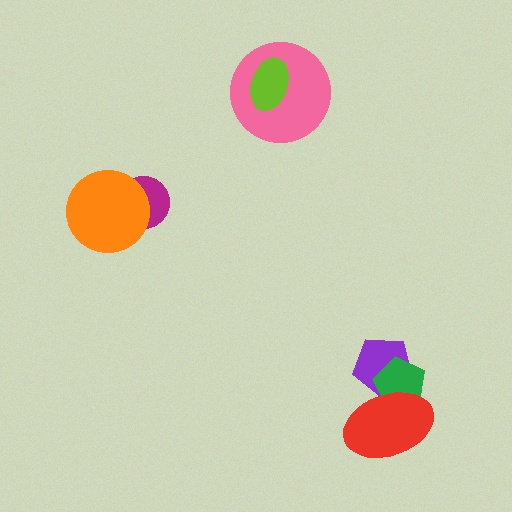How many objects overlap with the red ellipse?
2 objects overlap with the red ellipse.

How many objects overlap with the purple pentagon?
2 objects overlap with the purple pentagon.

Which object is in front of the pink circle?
The lime ellipse is in front of the pink circle.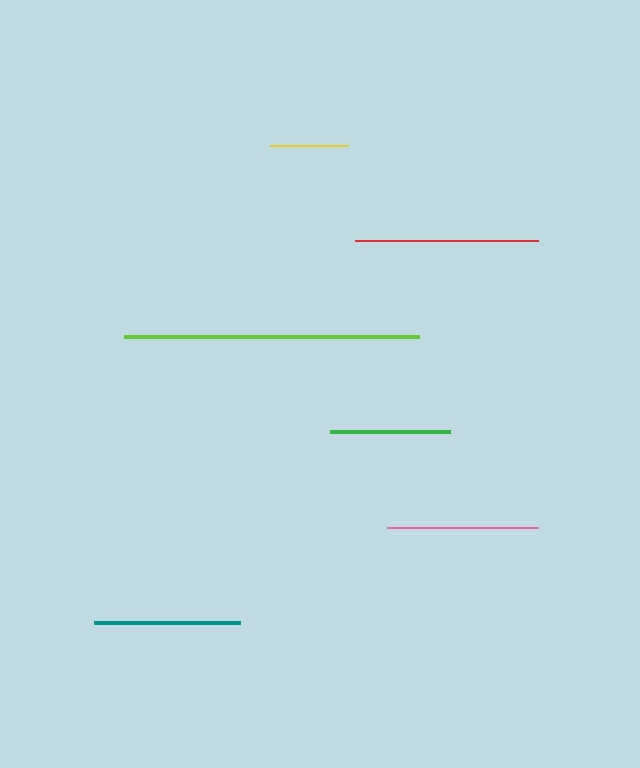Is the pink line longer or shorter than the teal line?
The pink line is longer than the teal line.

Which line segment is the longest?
The lime line is the longest at approximately 296 pixels.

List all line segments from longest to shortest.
From longest to shortest: lime, red, pink, teal, green, yellow.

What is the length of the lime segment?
The lime segment is approximately 296 pixels long.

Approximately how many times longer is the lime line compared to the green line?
The lime line is approximately 2.5 times the length of the green line.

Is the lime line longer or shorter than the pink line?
The lime line is longer than the pink line.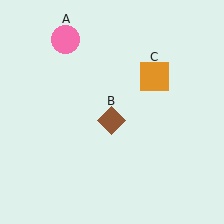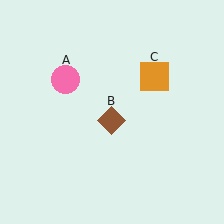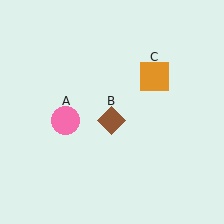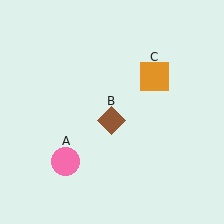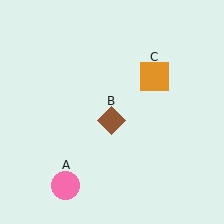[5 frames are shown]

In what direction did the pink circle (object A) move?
The pink circle (object A) moved down.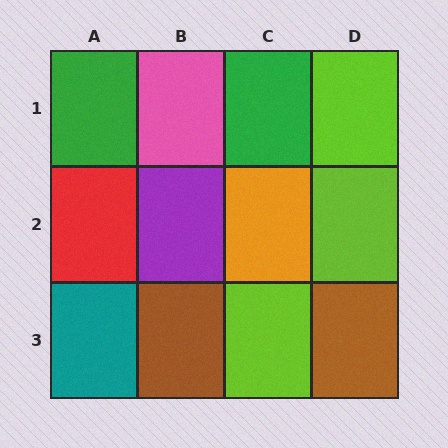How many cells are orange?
1 cell is orange.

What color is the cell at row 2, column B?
Purple.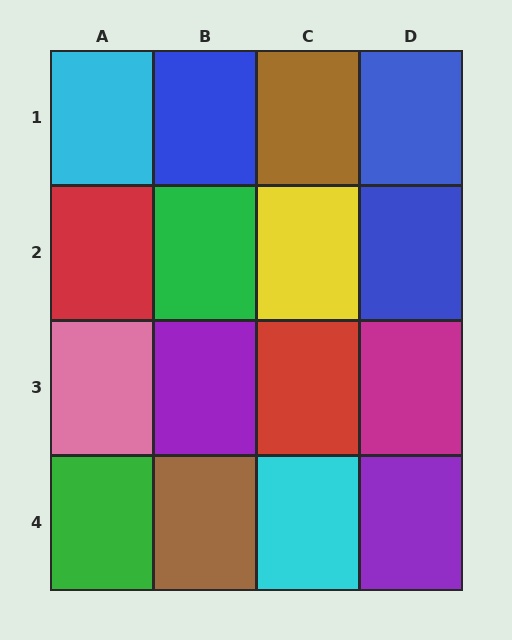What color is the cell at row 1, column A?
Cyan.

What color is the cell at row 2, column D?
Blue.